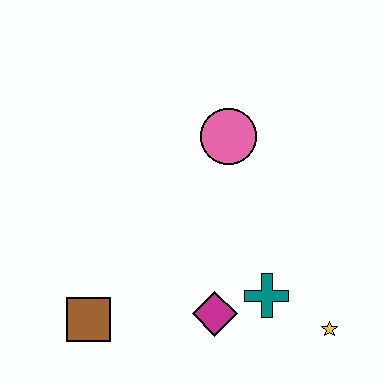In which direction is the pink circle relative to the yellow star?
The pink circle is above the yellow star.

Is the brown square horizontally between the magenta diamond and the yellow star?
No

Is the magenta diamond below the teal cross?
Yes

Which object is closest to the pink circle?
The teal cross is closest to the pink circle.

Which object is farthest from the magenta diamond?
The pink circle is farthest from the magenta diamond.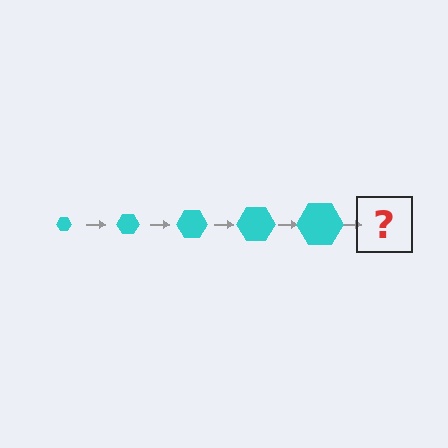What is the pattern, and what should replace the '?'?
The pattern is that the hexagon gets progressively larger each step. The '?' should be a cyan hexagon, larger than the previous one.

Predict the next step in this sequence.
The next step is a cyan hexagon, larger than the previous one.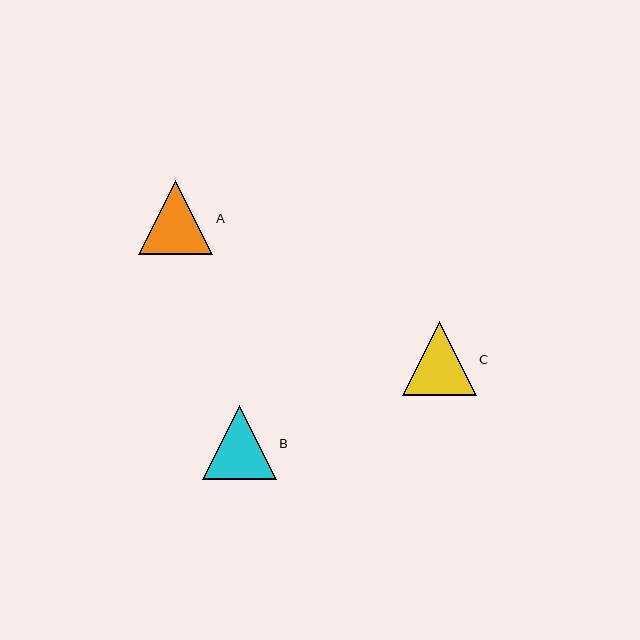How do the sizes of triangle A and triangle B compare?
Triangle A and triangle B are approximately the same size.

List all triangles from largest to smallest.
From largest to smallest: A, C, B.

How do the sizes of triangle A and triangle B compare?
Triangle A and triangle B are approximately the same size.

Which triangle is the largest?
Triangle A is the largest with a size of approximately 74 pixels.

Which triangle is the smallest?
Triangle B is the smallest with a size of approximately 74 pixels.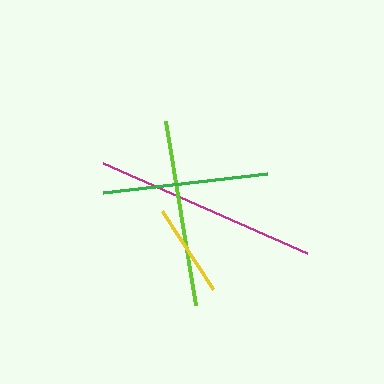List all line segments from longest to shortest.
From longest to shortest: magenta, lime, green, yellow.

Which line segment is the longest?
The magenta line is the longest at approximately 223 pixels.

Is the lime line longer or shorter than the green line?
The lime line is longer than the green line.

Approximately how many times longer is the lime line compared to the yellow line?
The lime line is approximately 2.0 times the length of the yellow line.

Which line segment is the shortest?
The yellow line is the shortest at approximately 93 pixels.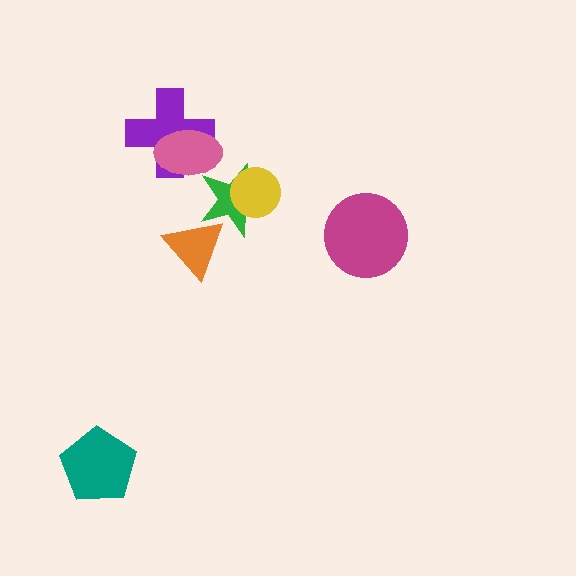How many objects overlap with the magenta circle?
0 objects overlap with the magenta circle.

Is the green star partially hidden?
Yes, it is partially covered by another shape.